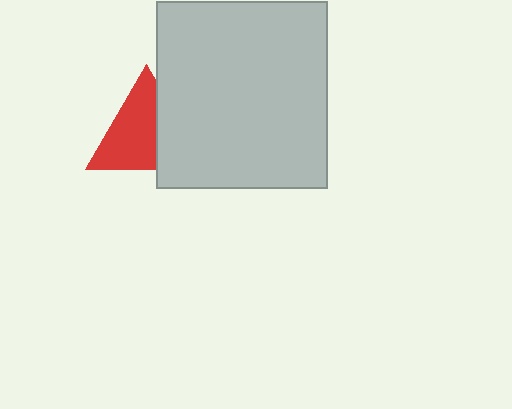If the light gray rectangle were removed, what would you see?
You would see the complete red triangle.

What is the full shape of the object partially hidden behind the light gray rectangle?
The partially hidden object is a red triangle.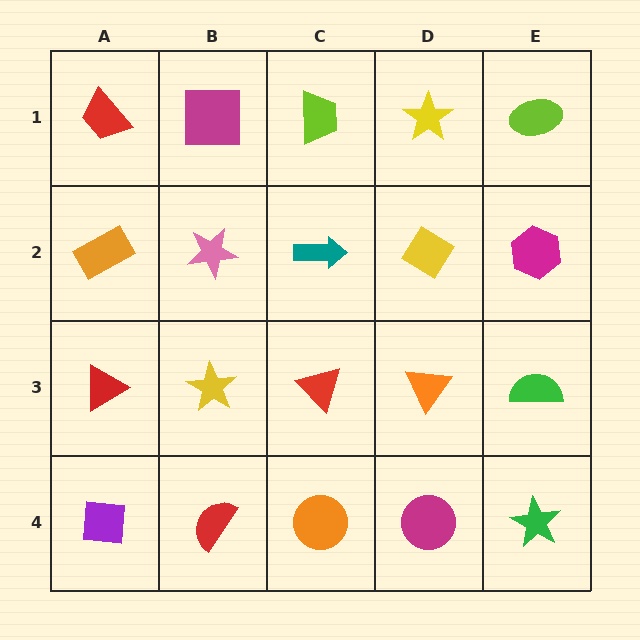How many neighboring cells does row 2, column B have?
4.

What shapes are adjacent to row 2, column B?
A magenta square (row 1, column B), a yellow star (row 3, column B), an orange rectangle (row 2, column A), a teal arrow (row 2, column C).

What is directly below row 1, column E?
A magenta hexagon.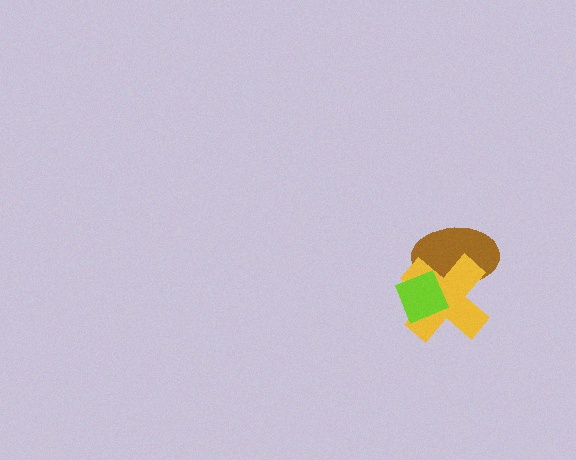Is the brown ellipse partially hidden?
Yes, it is partially covered by another shape.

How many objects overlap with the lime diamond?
2 objects overlap with the lime diamond.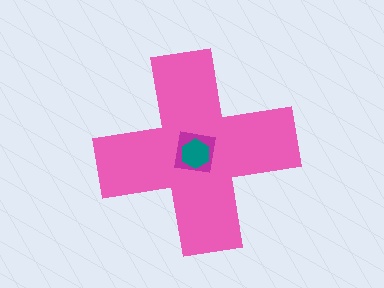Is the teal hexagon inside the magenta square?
Yes.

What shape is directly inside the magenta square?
The teal hexagon.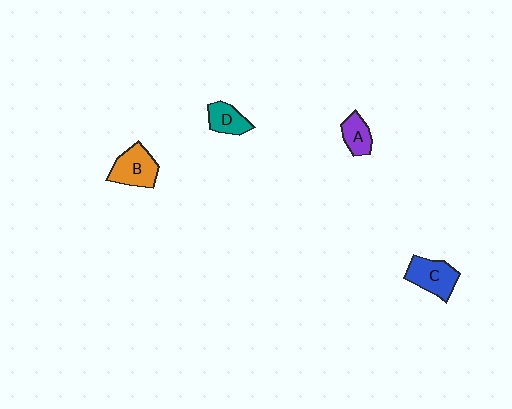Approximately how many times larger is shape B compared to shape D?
Approximately 1.5 times.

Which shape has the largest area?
Shape B (orange).